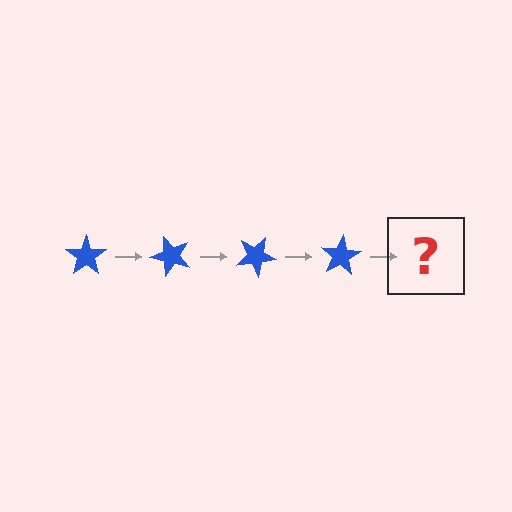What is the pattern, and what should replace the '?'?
The pattern is that the star rotates 50 degrees each step. The '?' should be a blue star rotated 200 degrees.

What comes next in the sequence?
The next element should be a blue star rotated 200 degrees.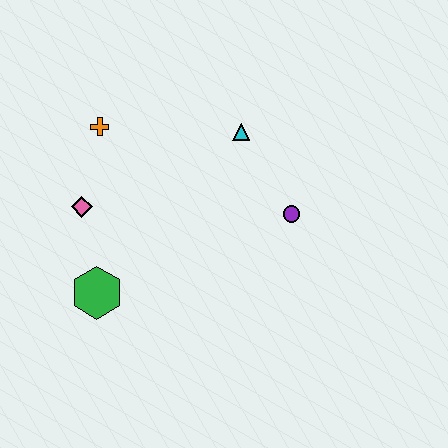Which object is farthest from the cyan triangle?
The green hexagon is farthest from the cyan triangle.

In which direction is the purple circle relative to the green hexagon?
The purple circle is to the right of the green hexagon.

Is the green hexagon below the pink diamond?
Yes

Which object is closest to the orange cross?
The pink diamond is closest to the orange cross.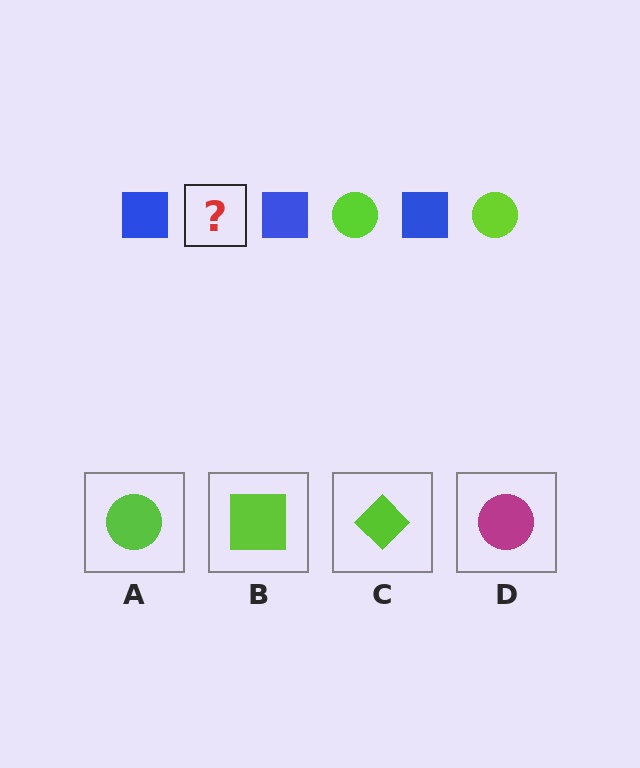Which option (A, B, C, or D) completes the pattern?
A.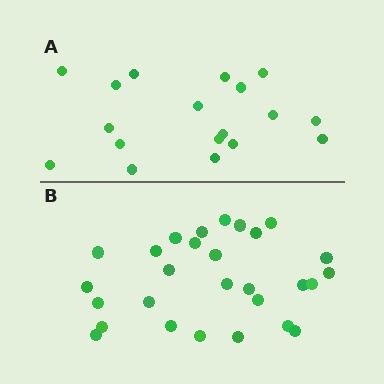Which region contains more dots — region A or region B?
Region B (the bottom region) has more dots.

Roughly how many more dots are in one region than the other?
Region B has roughly 10 or so more dots than region A.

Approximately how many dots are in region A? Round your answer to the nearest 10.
About 20 dots. (The exact count is 18, which rounds to 20.)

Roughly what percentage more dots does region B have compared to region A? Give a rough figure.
About 55% more.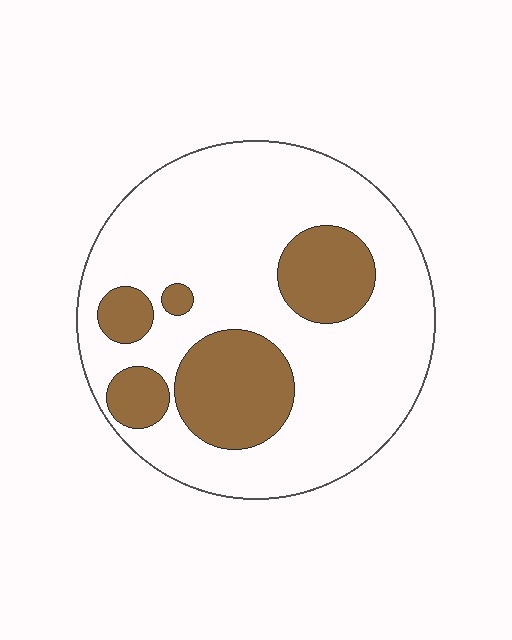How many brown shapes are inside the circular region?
5.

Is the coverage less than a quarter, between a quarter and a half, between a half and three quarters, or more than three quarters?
Between a quarter and a half.